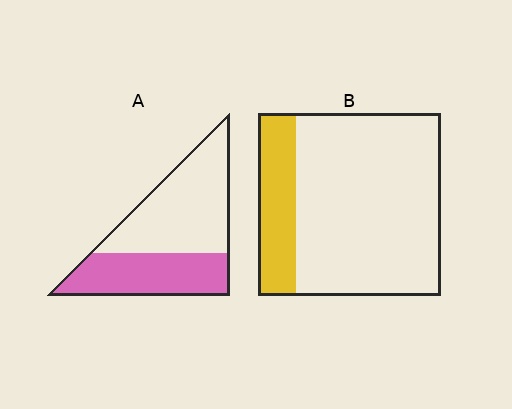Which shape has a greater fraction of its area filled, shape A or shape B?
Shape A.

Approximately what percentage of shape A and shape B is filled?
A is approximately 40% and B is approximately 20%.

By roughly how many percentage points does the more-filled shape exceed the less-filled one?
By roughly 20 percentage points (A over B).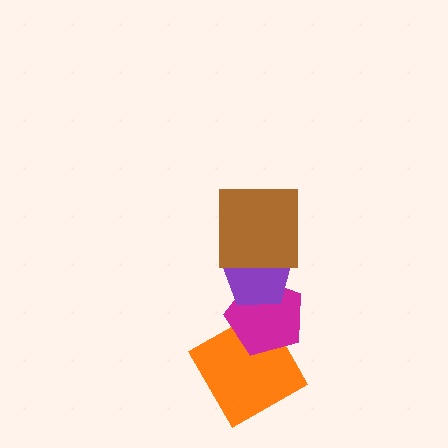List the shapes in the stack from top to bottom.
From top to bottom: the brown square, the purple pentagon, the magenta pentagon, the orange square.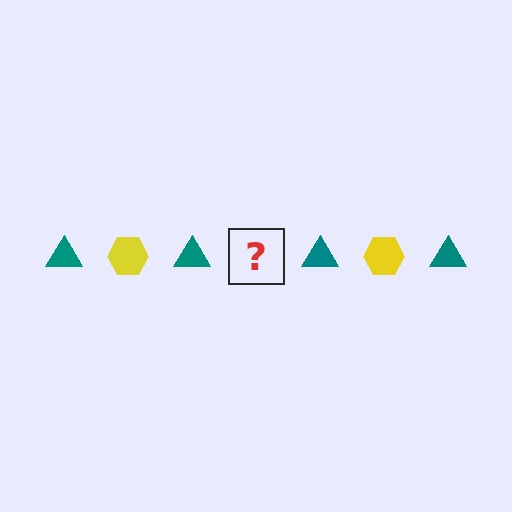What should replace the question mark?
The question mark should be replaced with a yellow hexagon.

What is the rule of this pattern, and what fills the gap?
The rule is that the pattern alternates between teal triangle and yellow hexagon. The gap should be filled with a yellow hexagon.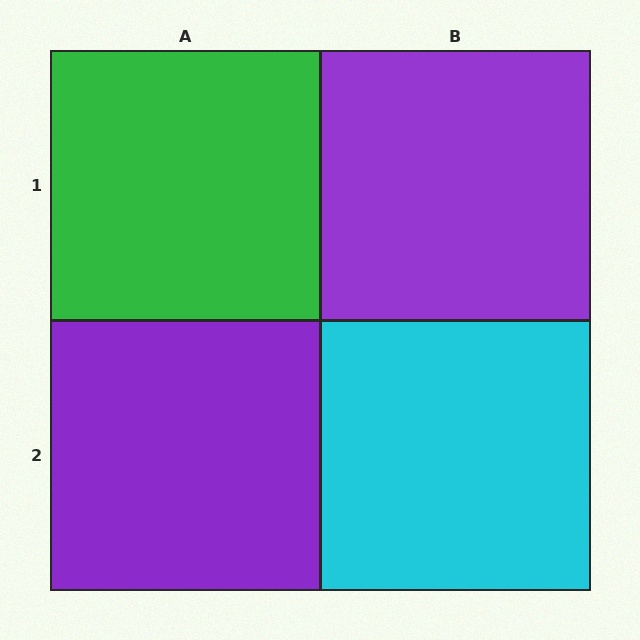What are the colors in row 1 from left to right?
Green, purple.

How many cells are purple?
2 cells are purple.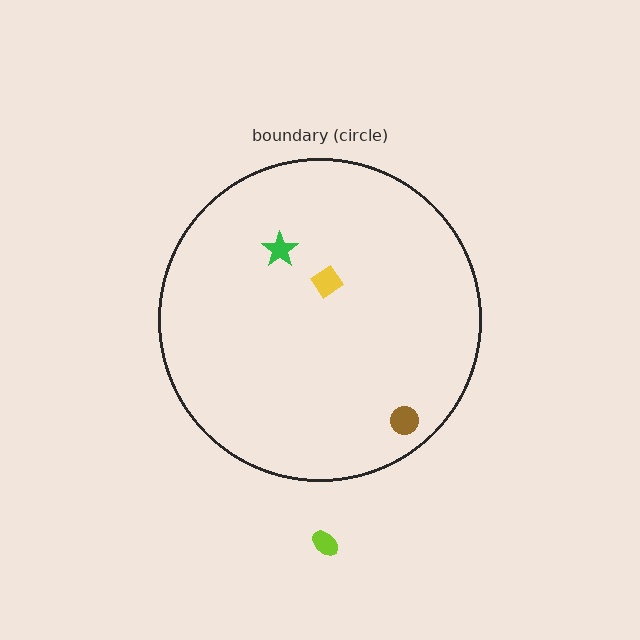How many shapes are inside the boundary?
3 inside, 1 outside.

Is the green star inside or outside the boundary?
Inside.